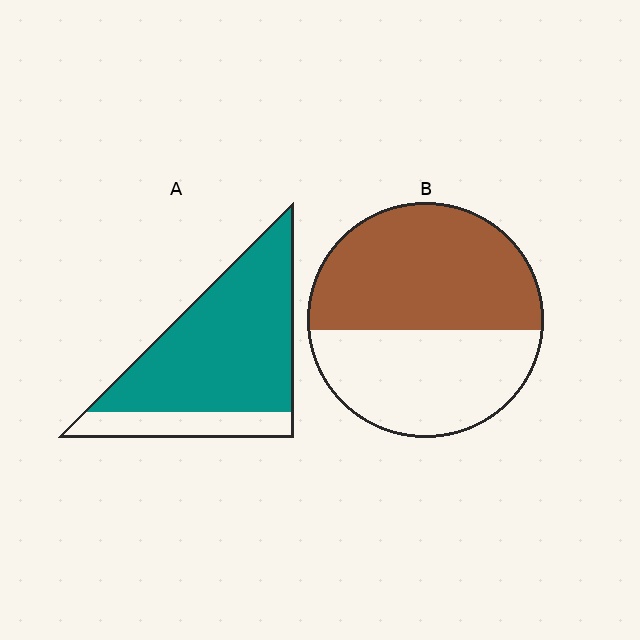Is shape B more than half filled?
Yes.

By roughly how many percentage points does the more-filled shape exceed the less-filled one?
By roughly 25 percentage points (A over B).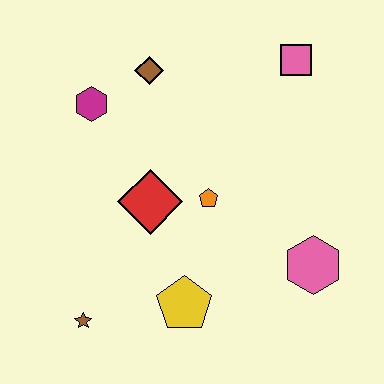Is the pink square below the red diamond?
No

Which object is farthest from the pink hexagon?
The magenta hexagon is farthest from the pink hexagon.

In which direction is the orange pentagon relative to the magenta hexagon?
The orange pentagon is to the right of the magenta hexagon.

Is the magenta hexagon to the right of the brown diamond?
No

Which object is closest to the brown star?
The yellow pentagon is closest to the brown star.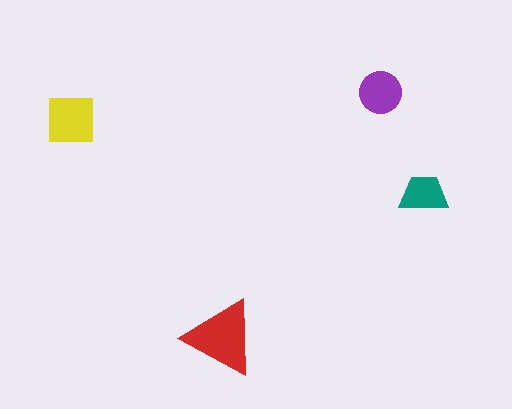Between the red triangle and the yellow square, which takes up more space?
The red triangle.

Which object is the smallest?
The teal trapezoid.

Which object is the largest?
The red triangle.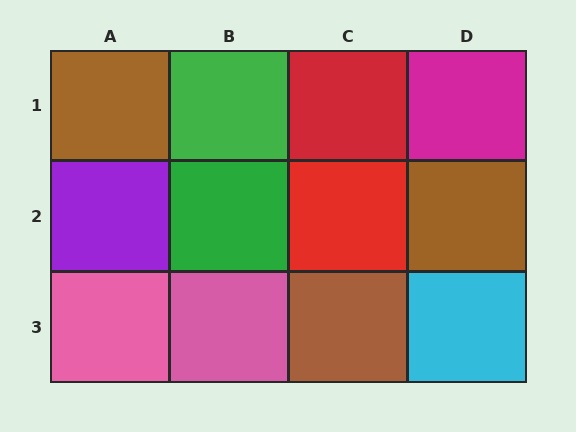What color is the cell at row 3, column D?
Cyan.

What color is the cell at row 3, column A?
Pink.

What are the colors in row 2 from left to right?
Purple, green, red, brown.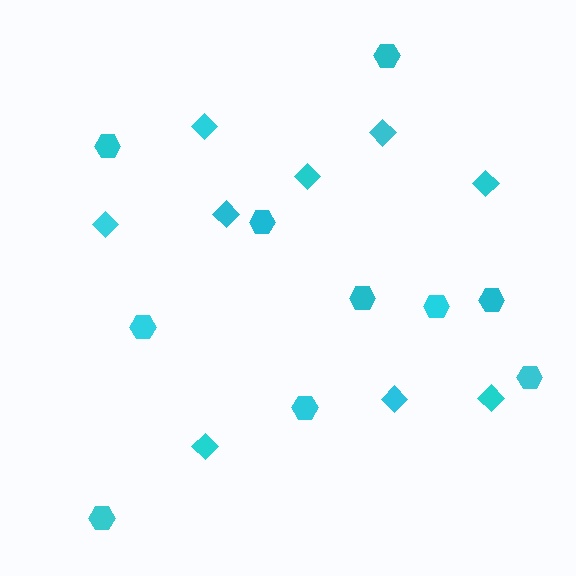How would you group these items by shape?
There are 2 groups: one group of hexagons (10) and one group of diamonds (9).